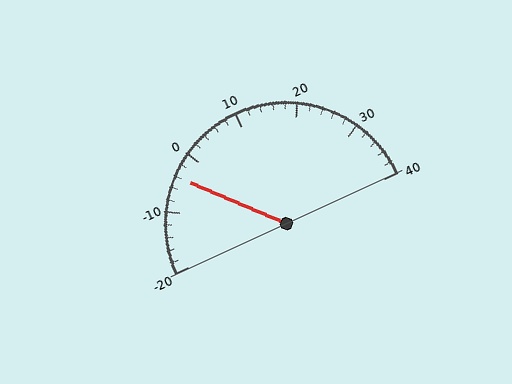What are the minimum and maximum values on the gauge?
The gauge ranges from -20 to 40.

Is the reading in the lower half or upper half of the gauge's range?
The reading is in the lower half of the range (-20 to 40).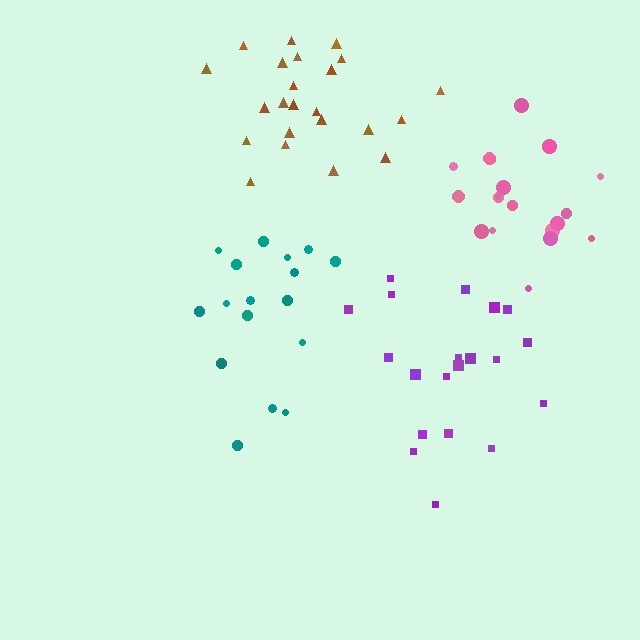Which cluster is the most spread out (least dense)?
Purple.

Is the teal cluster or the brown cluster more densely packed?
Brown.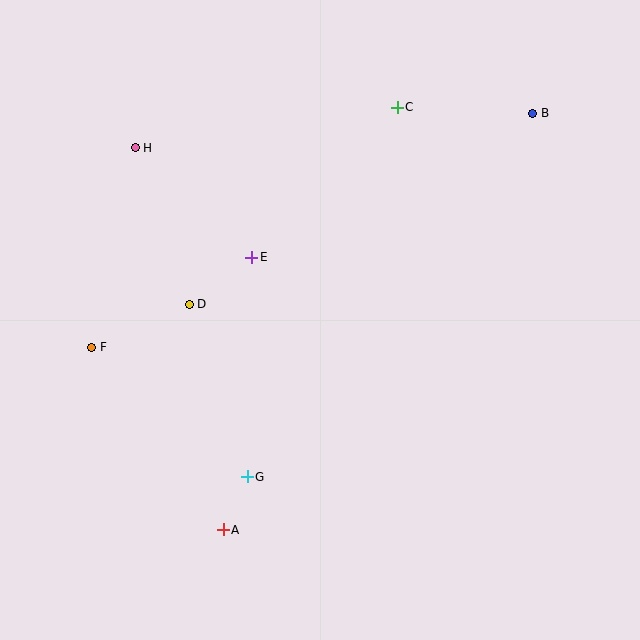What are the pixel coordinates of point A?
Point A is at (223, 530).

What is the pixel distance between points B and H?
The distance between B and H is 399 pixels.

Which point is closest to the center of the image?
Point E at (252, 257) is closest to the center.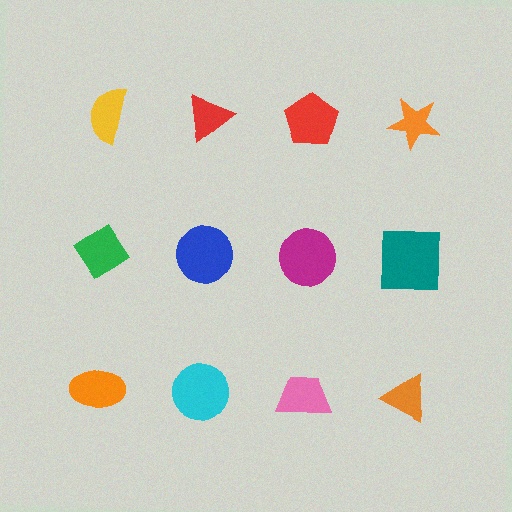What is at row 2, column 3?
A magenta circle.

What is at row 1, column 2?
A red triangle.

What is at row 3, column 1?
An orange ellipse.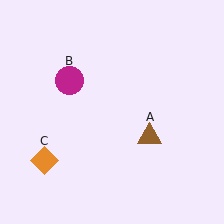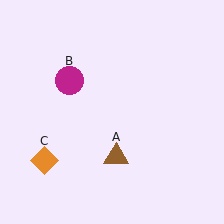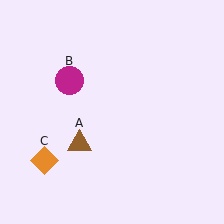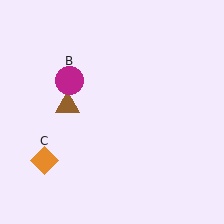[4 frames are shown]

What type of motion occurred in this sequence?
The brown triangle (object A) rotated clockwise around the center of the scene.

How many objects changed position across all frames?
1 object changed position: brown triangle (object A).